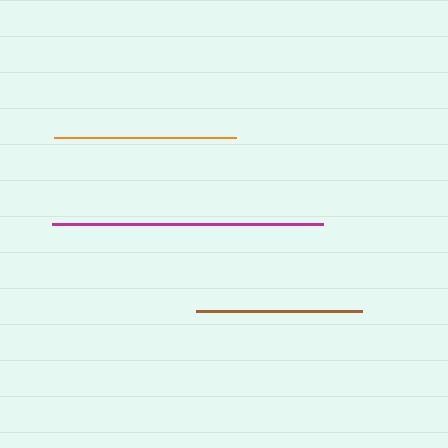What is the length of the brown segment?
The brown segment is approximately 166 pixels long.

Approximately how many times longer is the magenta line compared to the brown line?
The magenta line is approximately 1.6 times the length of the brown line.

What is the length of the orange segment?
The orange segment is approximately 182 pixels long.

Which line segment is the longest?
The magenta line is the longest at approximately 272 pixels.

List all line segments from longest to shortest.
From longest to shortest: magenta, orange, brown.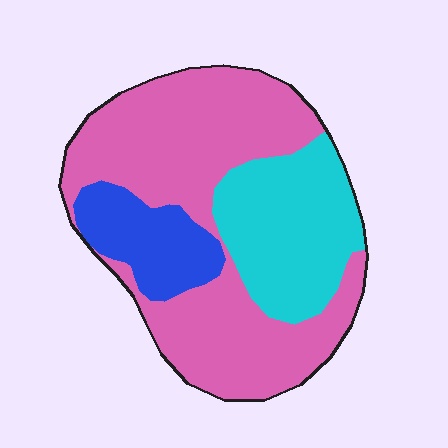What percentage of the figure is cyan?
Cyan takes up between a sixth and a third of the figure.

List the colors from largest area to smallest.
From largest to smallest: pink, cyan, blue.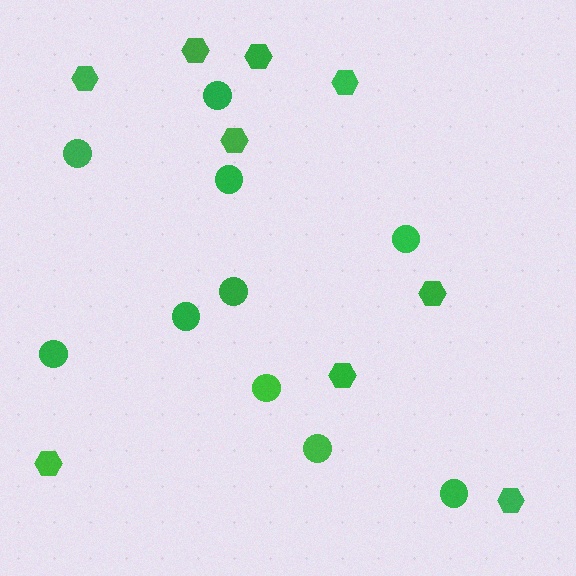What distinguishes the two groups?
There are 2 groups: one group of hexagons (9) and one group of circles (10).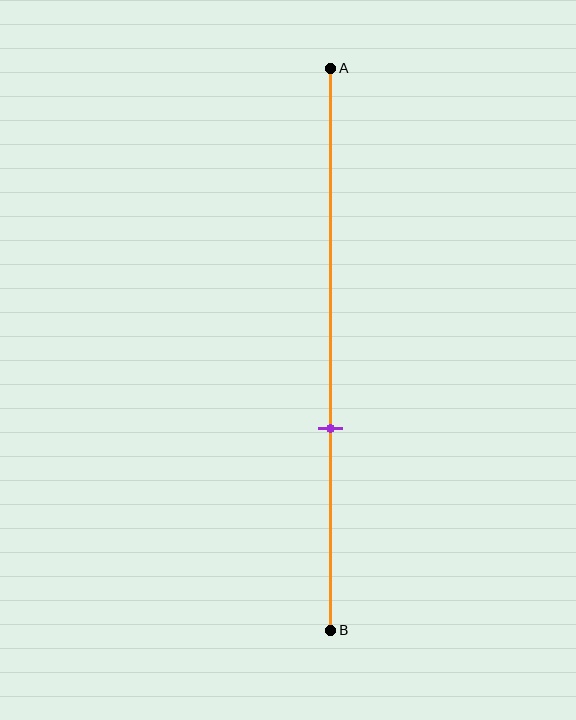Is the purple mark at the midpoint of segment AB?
No, the mark is at about 65% from A, not at the 50% midpoint.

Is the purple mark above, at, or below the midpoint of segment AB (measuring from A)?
The purple mark is below the midpoint of segment AB.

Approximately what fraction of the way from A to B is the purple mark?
The purple mark is approximately 65% of the way from A to B.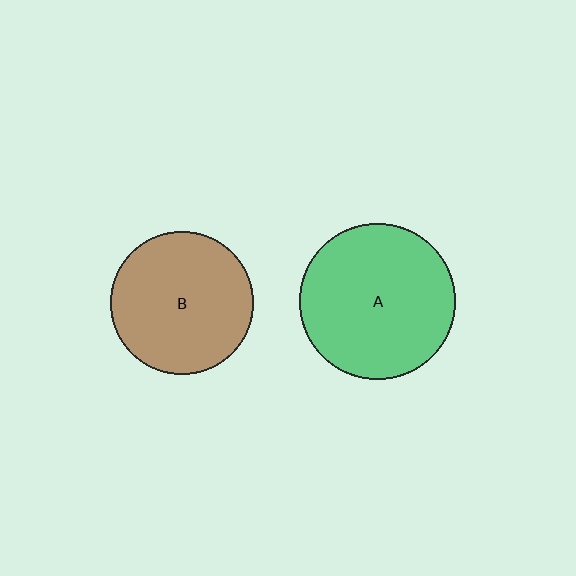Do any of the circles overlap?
No, none of the circles overlap.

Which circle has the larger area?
Circle A (green).